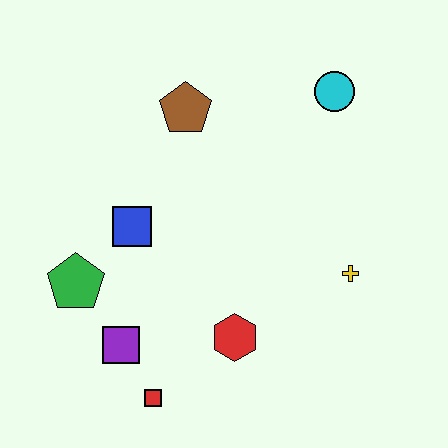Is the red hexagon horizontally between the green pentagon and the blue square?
No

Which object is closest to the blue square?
The green pentagon is closest to the blue square.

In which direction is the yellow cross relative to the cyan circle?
The yellow cross is below the cyan circle.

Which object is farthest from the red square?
The cyan circle is farthest from the red square.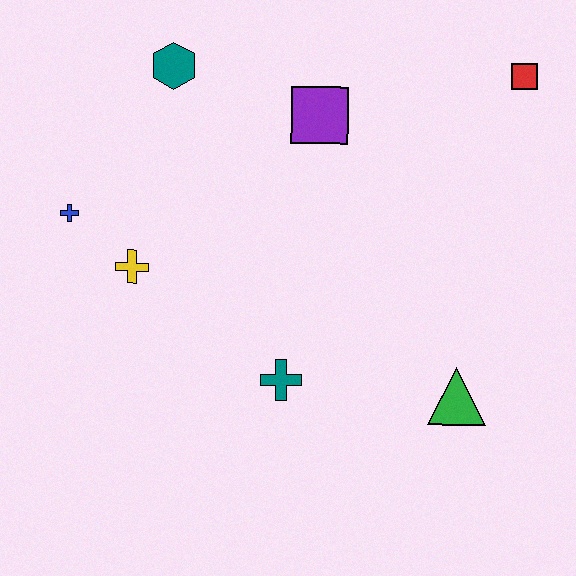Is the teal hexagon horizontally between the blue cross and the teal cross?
Yes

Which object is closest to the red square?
The purple square is closest to the red square.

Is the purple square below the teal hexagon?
Yes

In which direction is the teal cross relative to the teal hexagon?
The teal cross is below the teal hexagon.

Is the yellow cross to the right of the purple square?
No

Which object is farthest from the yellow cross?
The red square is farthest from the yellow cross.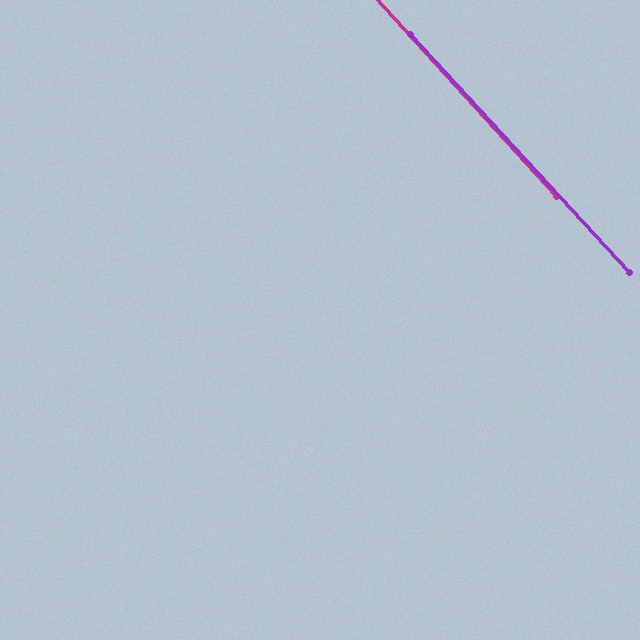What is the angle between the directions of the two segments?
Approximately 0 degrees.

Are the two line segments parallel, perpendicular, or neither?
Parallel — their directions differ by only 0.3°.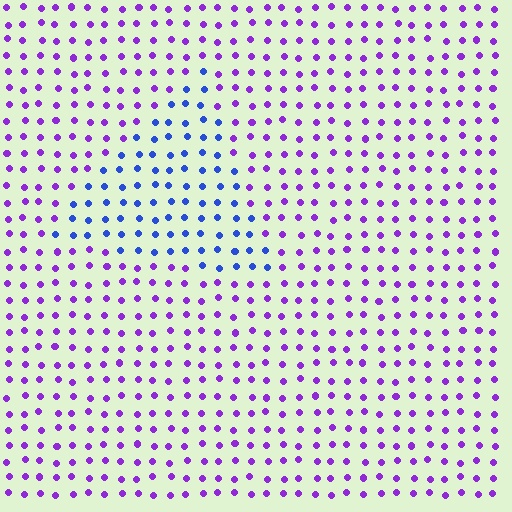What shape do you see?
I see a triangle.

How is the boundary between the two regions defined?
The boundary is defined purely by a slight shift in hue (about 49 degrees). Spacing, size, and orientation are identical on both sides.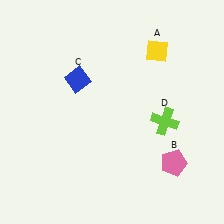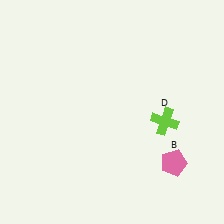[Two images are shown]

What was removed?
The yellow diamond (A), the blue diamond (C) were removed in Image 2.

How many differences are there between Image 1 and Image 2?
There are 2 differences between the two images.